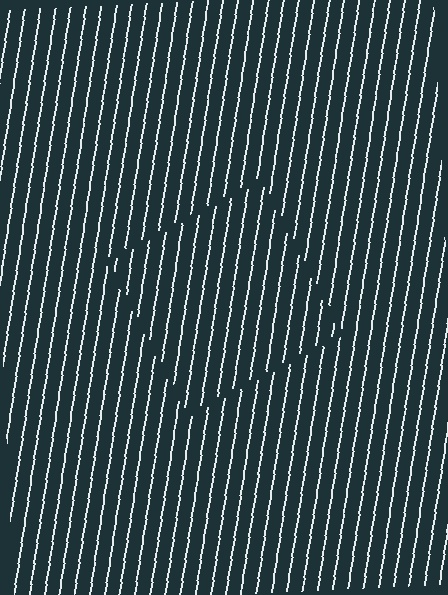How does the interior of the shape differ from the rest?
The interior of the shape contains the same grating, shifted by half a period — the contour is defined by the phase discontinuity where line-ends from the inner and outer gratings abut.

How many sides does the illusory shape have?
4 sides — the line-ends trace a square.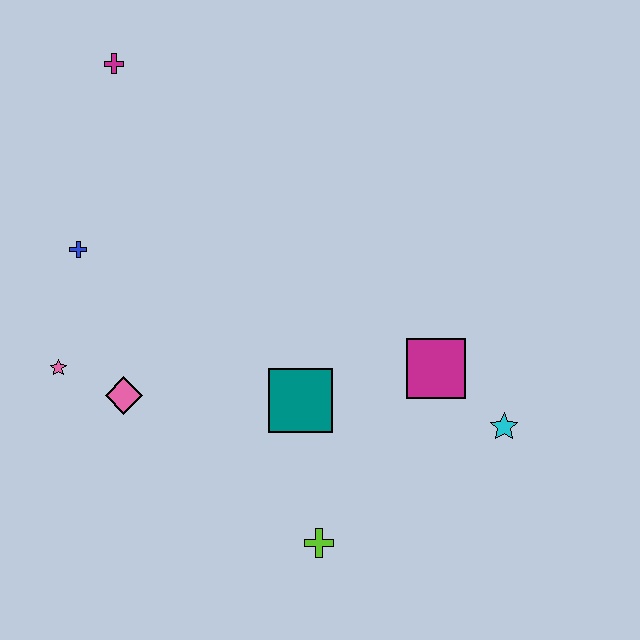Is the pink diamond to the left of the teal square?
Yes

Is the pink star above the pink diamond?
Yes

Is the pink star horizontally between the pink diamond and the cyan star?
No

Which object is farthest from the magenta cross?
The cyan star is farthest from the magenta cross.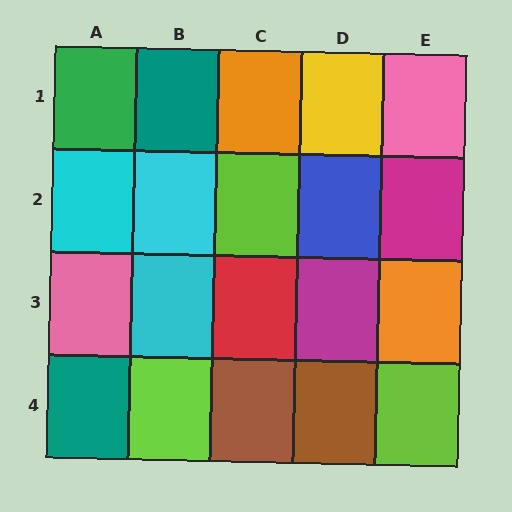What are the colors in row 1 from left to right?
Green, teal, orange, yellow, pink.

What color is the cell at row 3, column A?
Pink.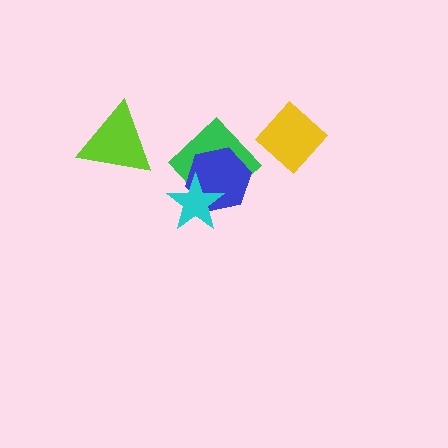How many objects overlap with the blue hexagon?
2 objects overlap with the blue hexagon.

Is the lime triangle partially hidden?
No, no other shape covers it.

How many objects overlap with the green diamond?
2 objects overlap with the green diamond.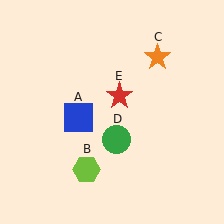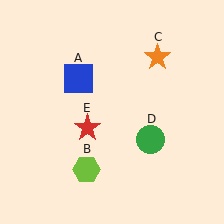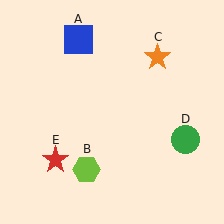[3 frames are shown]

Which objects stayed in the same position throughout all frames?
Lime hexagon (object B) and orange star (object C) remained stationary.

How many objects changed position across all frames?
3 objects changed position: blue square (object A), green circle (object D), red star (object E).